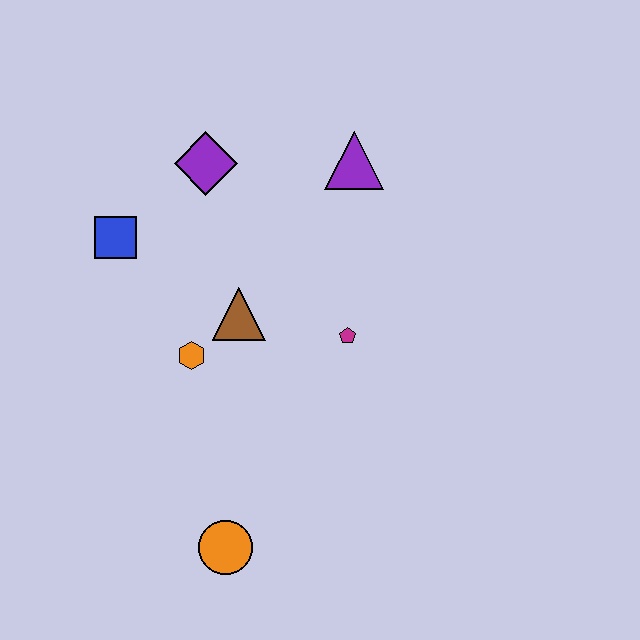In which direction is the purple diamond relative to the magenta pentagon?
The purple diamond is above the magenta pentagon.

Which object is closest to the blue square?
The purple diamond is closest to the blue square.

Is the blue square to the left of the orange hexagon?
Yes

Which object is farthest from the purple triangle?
The orange circle is farthest from the purple triangle.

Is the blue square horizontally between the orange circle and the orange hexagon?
No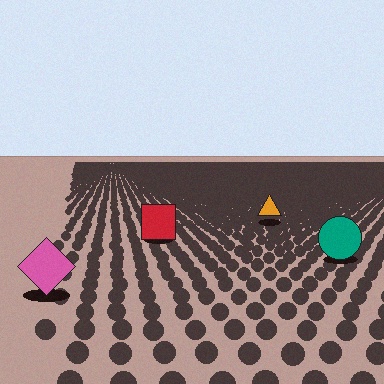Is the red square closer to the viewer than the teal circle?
No. The teal circle is closer — you can tell from the texture gradient: the ground texture is coarser near it.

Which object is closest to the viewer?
The pink diamond is closest. The texture marks near it are larger and more spread out.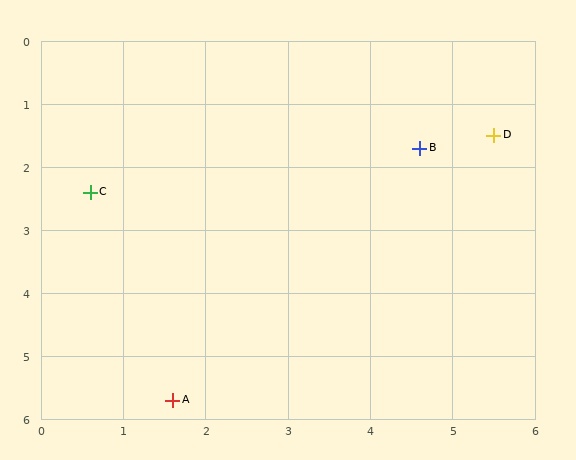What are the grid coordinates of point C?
Point C is at approximately (0.6, 2.4).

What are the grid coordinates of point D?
Point D is at approximately (5.5, 1.5).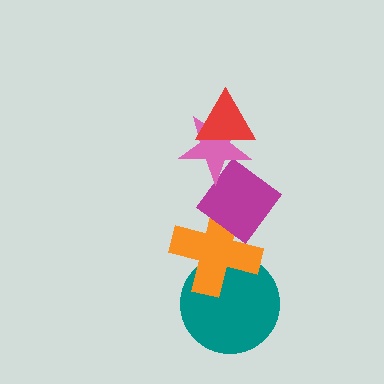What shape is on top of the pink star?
The red triangle is on top of the pink star.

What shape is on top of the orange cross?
The magenta diamond is on top of the orange cross.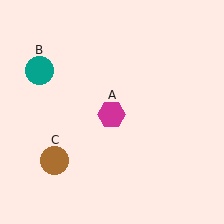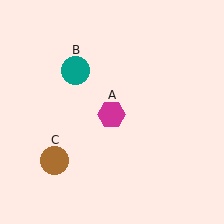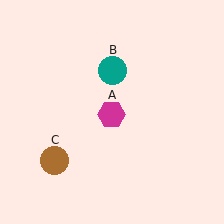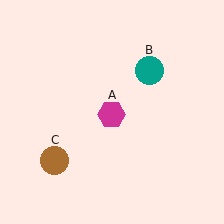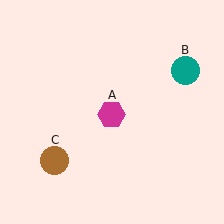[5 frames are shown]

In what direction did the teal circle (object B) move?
The teal circle (object B) moved right.